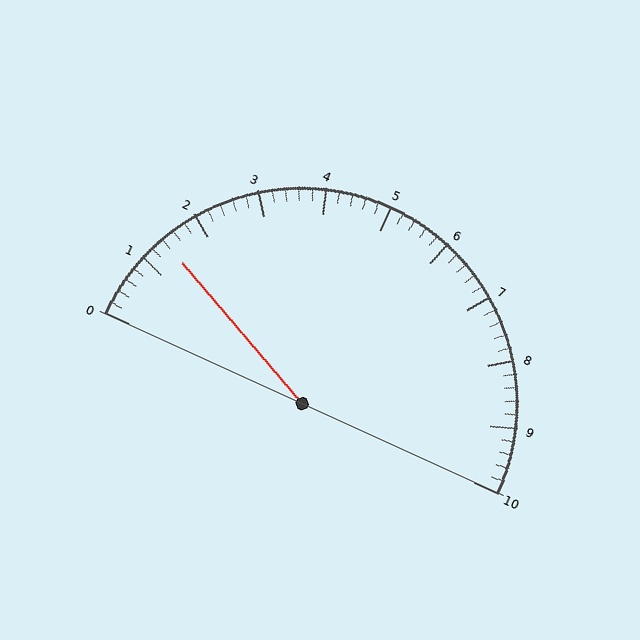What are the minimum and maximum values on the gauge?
The gauge ranges from 0 to 10.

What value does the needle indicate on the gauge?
The needle indicates approximately 1.4.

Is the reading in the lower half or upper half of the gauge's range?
The reading is in the lower half of the range (0 to 10).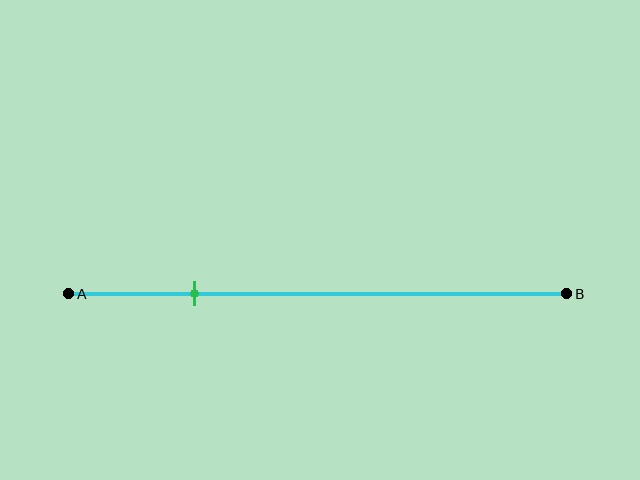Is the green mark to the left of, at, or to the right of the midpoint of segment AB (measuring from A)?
The green mark is to the left of the midpoint of segment AB.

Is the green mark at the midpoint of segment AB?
No, the mark is at about 25% from A, not at the 50% midpoint.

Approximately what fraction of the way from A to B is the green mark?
The green mark is approximately 25% of the way from A to B.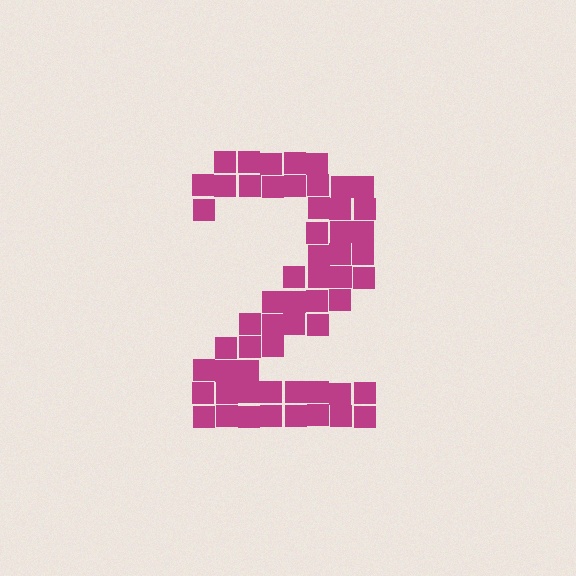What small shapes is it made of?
It is made of small squares.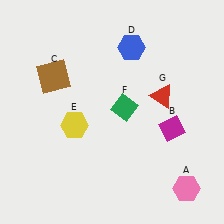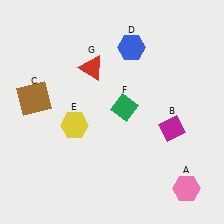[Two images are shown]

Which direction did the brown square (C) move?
The brown square (C) moved down.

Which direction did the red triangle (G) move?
The red triangle (G) moved left.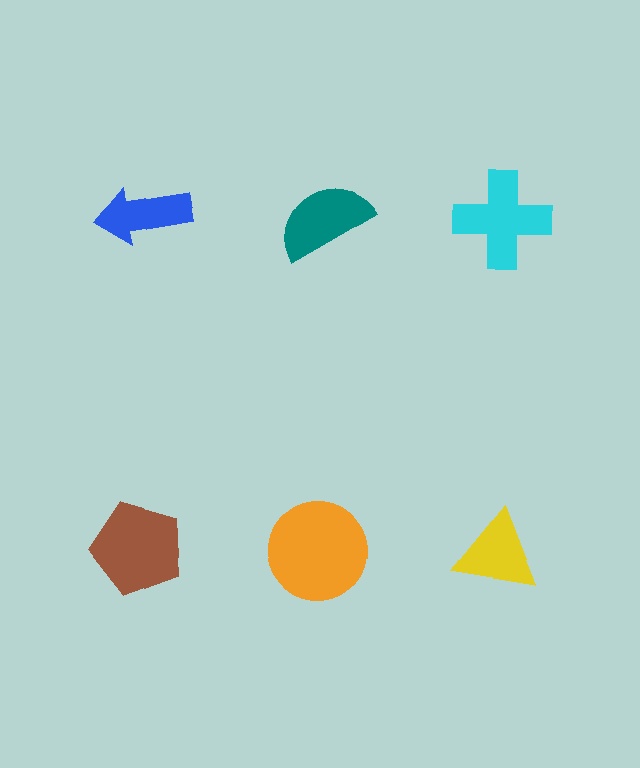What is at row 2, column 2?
An orange circle.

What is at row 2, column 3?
A yellow triangle.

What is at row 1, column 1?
A blue arrow.